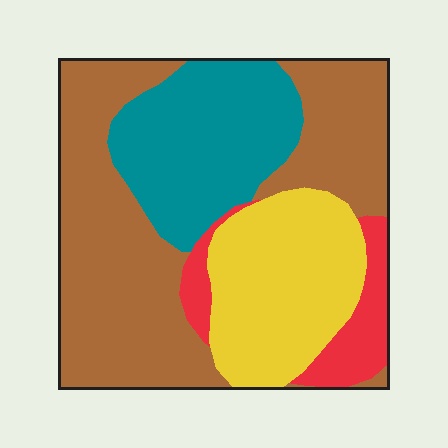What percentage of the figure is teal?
Teal takes up about one quarter (1/4) of the figure.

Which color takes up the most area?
Brown, at roughly 45%.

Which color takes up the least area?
Red, at roughly 10%.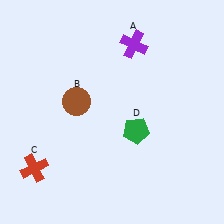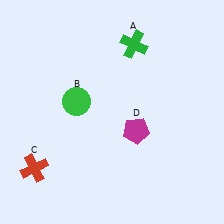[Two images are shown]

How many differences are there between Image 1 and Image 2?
There are 3 differences between the two images.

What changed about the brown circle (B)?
In Image 1, B is brown. In Image 2, it changed to green.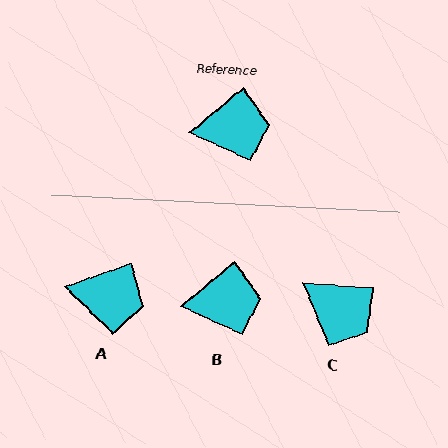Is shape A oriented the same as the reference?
No, it is off by about 21 degrees.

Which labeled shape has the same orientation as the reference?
B.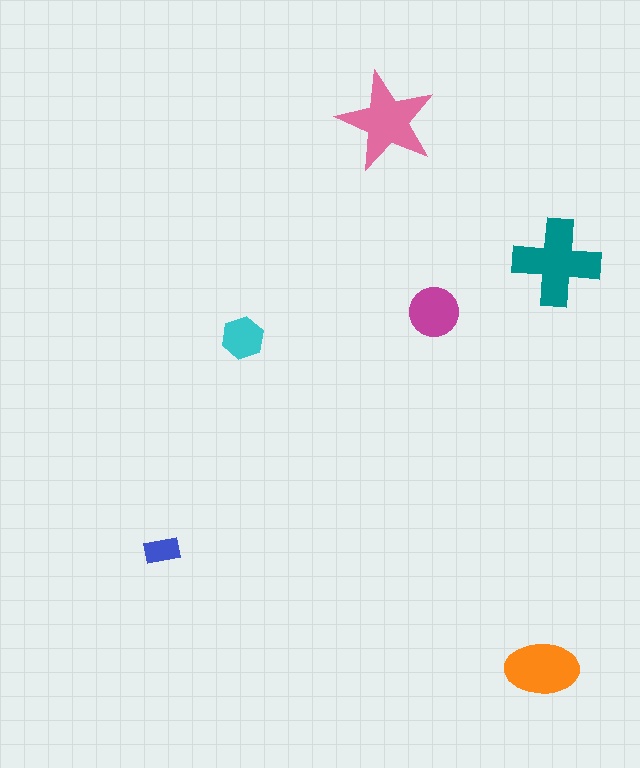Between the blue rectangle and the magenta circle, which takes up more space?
The magenta circle.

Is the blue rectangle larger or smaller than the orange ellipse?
Smaller.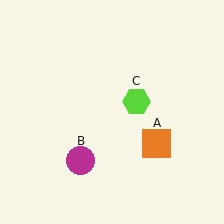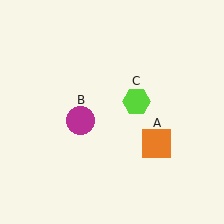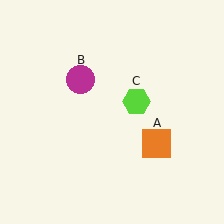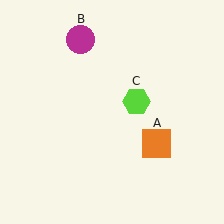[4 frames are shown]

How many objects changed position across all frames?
1 object changed position: magenta circle (object B).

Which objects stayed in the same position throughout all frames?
Orange square (object A) and lime hexagon (object C) remained stationary.